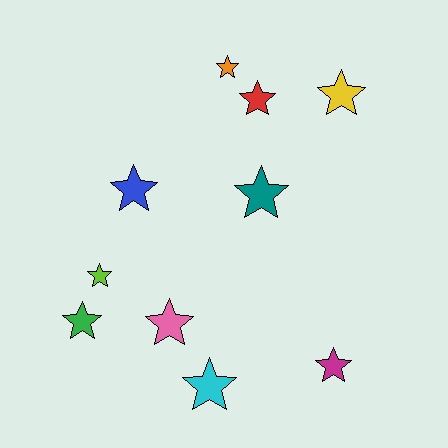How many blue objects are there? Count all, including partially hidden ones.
There is 1 blue object.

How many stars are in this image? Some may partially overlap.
There are 10 stars.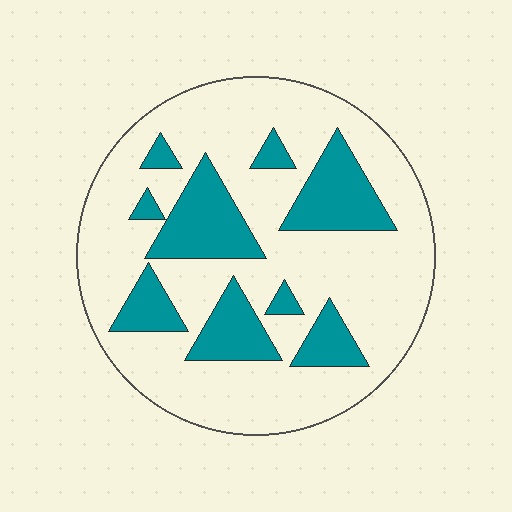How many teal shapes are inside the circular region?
9.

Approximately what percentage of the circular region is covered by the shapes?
Approximately 25%.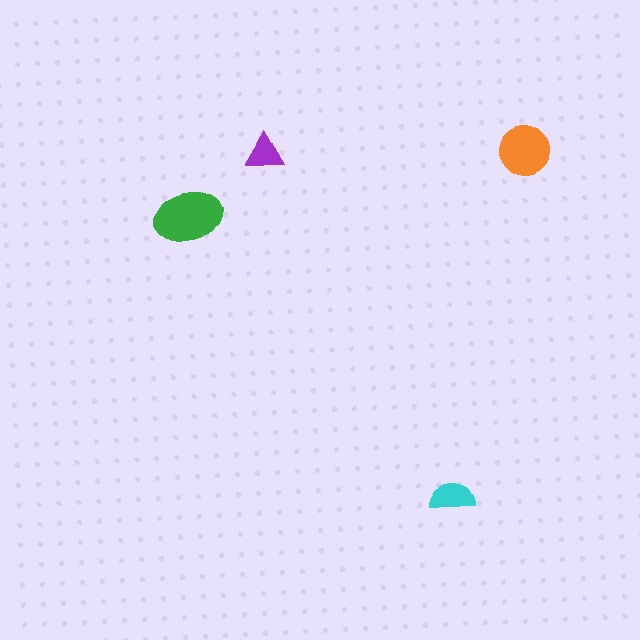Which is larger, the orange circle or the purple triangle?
The orange circle.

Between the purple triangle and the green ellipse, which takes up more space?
The green ellipse.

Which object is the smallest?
The purple triangle.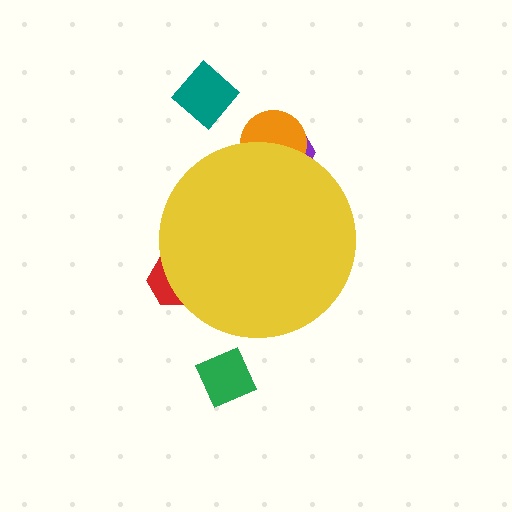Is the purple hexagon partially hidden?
Yes, the purple hexagon is partially hidden behind the yellow circle.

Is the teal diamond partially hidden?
No, the teal diamond is fully visible.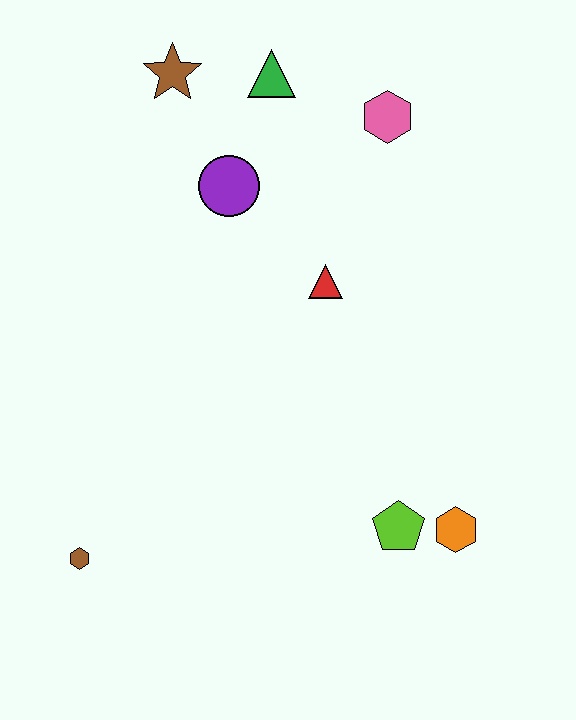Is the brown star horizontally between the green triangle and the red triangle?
No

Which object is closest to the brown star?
The green triangle is closest to the brown star.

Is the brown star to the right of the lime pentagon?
No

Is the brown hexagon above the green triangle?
No